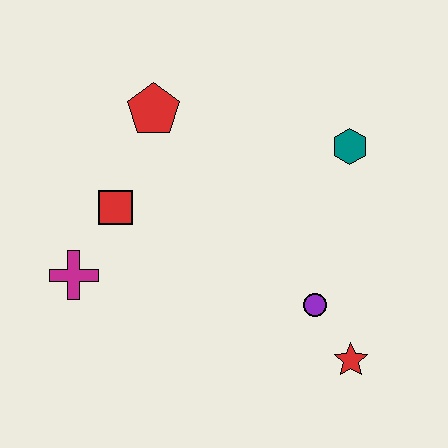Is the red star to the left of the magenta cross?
No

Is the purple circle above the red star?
Yes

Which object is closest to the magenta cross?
The red square is closest to the magenta cross.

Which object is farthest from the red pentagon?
The red star is farthest from the red pentagon.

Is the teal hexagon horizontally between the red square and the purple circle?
No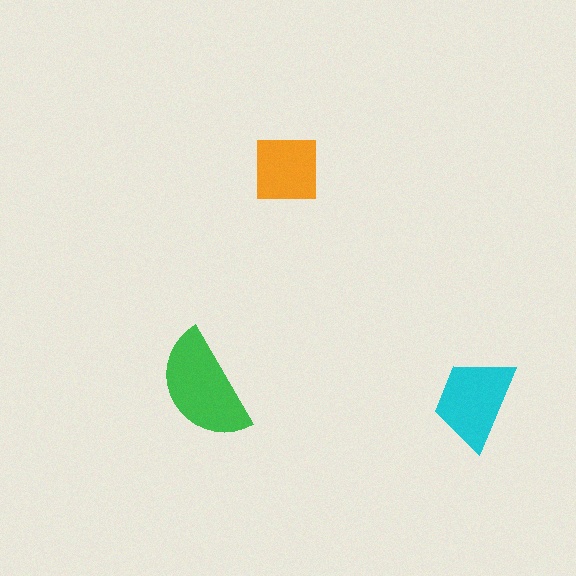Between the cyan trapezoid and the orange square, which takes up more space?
The cyan trapezoid.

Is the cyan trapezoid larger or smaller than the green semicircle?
Smaller.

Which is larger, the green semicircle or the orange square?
The green semicircle.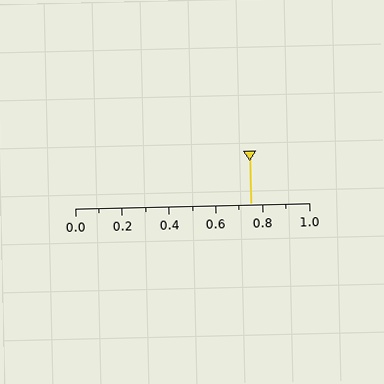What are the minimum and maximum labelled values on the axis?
The axis runs from 0.0 to 1.0.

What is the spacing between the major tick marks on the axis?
The major ticks are spaced 0.2 apart.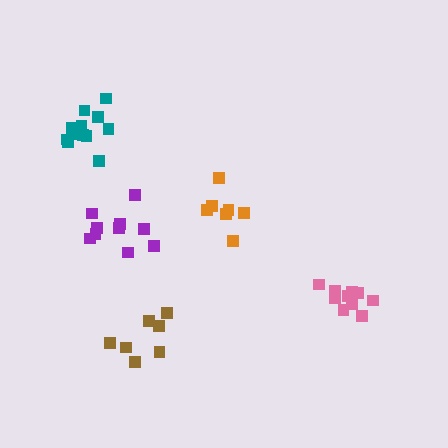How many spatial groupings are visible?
There are 5 spatial groupings.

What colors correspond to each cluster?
The clusters are colored: brown, orange, pink, teal, purple.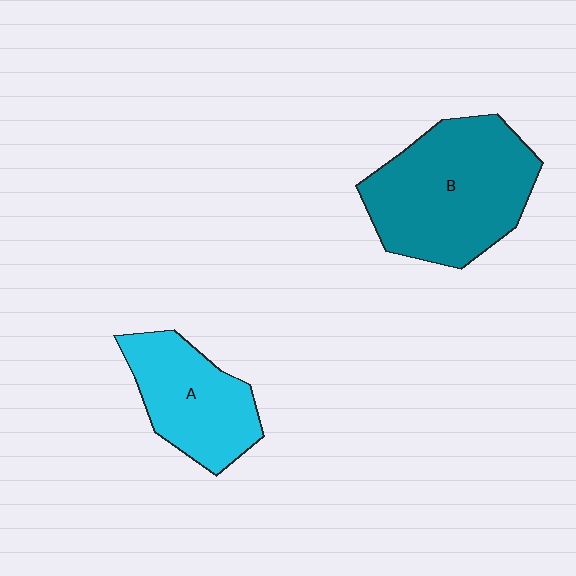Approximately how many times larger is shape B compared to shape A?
Approximately 1.6 times.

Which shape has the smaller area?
Shape A (cyan).